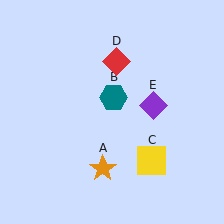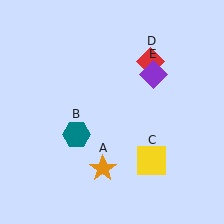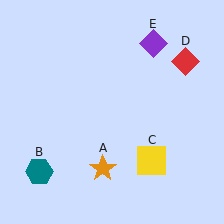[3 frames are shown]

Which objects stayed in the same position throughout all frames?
Orange star (object A) and yellow square (object C) remained stationary.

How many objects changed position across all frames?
3 objects changed position: teal hexagon (object B), red diamond (object D), purple diamond (object E).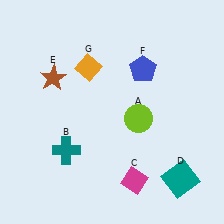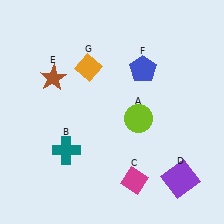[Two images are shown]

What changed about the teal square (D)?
In Image 1, D is teal. In Image 2, it changed to purple.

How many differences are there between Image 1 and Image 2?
There is 1 difference between the two images.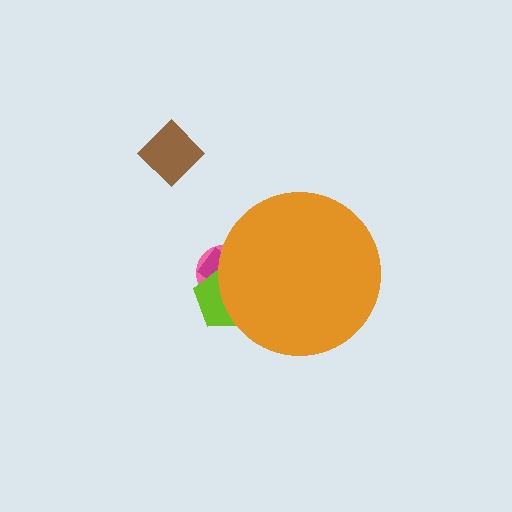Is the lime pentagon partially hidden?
Yes, the lime pentagon is partially hidden behind the orange circle.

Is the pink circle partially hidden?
Yes, the pink circle is partially hidden behind the orange circle.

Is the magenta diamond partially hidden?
Yes, the magenta diamond is partially hidden behind the orange circle.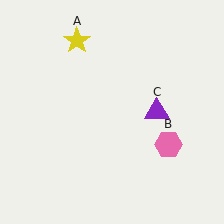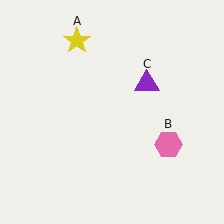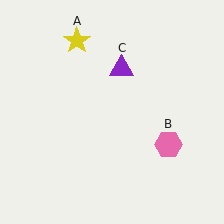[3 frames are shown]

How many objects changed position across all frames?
1 object changed position: purple triangle (object C).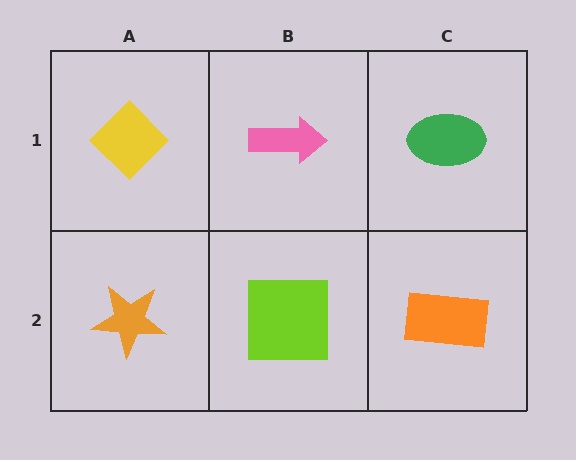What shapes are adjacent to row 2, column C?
A green ellipse (row 1, column C), a lime square (row 2, column B).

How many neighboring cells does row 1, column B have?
3.